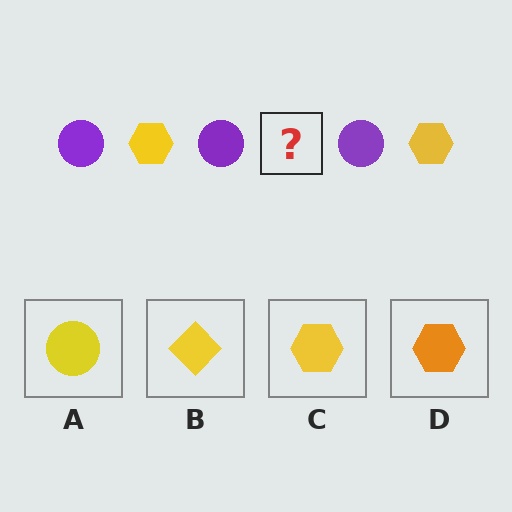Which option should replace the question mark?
Option C.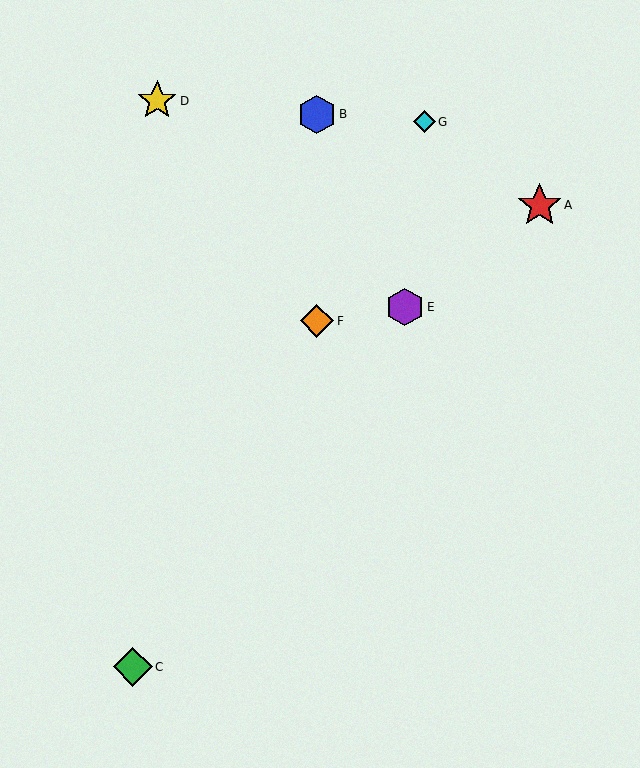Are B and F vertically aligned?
Yes, both are at x≈317.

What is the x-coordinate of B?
Object B is at x≈317.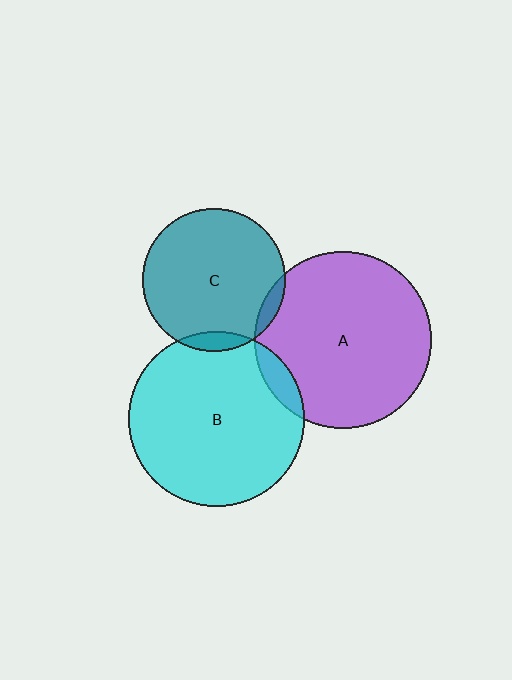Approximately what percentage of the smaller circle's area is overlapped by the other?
Approximately 5%.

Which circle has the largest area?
Circle A (purple).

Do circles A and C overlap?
Yes.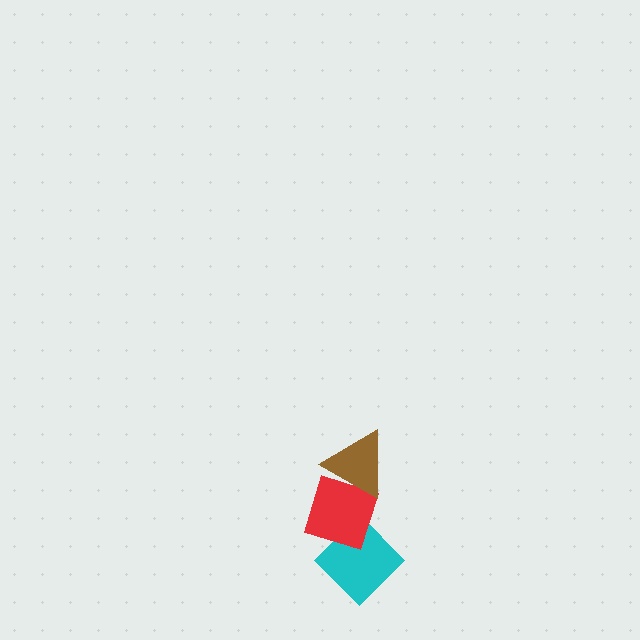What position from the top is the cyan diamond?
The cyan diamond is 3rd from the top.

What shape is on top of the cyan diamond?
The red diamond is on top of the cyan diamond.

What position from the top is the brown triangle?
The brown triangle is 1st from the top.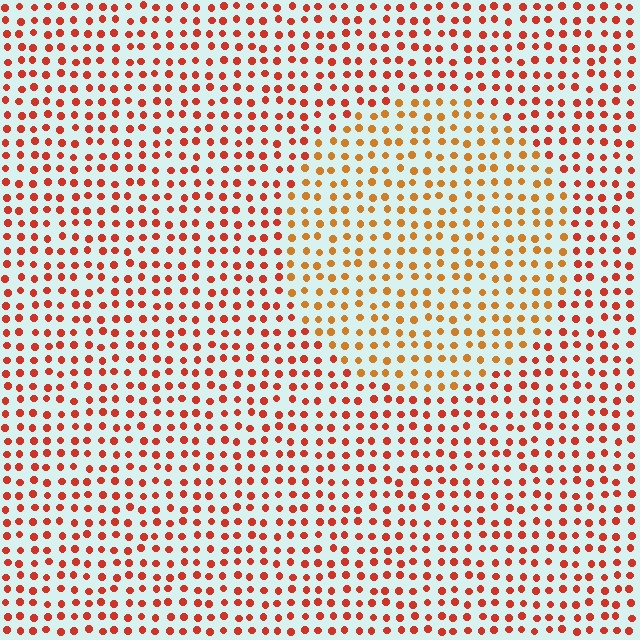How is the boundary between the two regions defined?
The boundary is defined purely by a slight shift in hue (about 27 degrees). Spacing, size, and orientation are identical on both sides.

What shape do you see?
I see a circle.